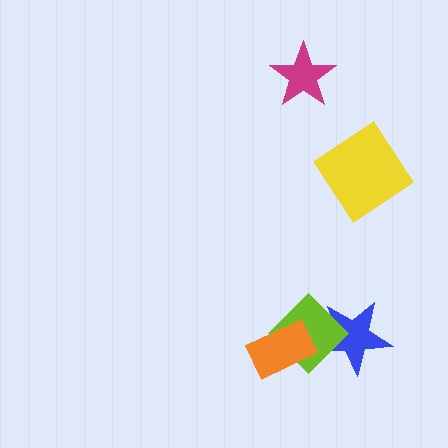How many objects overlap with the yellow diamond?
0 objects overlap with the yellow diamond.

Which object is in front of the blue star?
The lime diamond is in front of the blue star.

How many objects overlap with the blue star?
1 object overlaps with the blue star.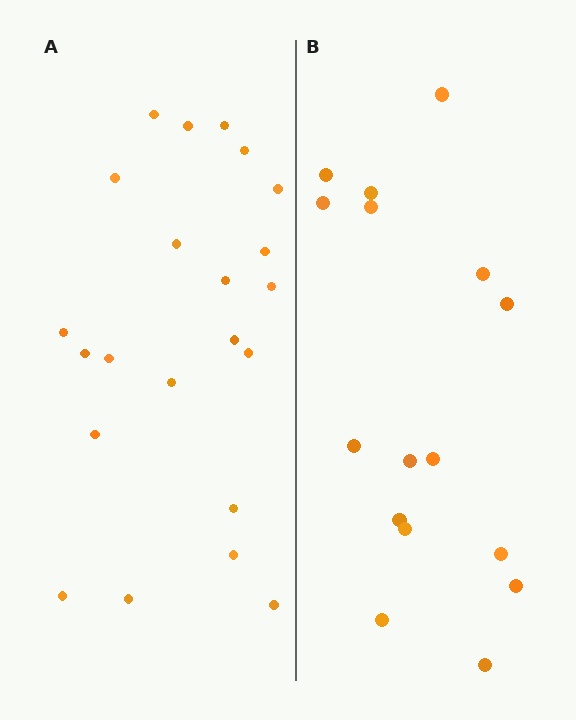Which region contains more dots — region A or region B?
Region A (the left region) has more dots.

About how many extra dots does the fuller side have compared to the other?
Region A has about 6 more dots than region B.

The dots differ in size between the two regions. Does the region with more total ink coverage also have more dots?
No. Region B has more total ink coverage because its dots are larger, but region A actually contains more individual dots. Total area can be misleading — the number of items is what matters here.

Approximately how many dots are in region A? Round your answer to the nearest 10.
About 20 dots. (The exact count is 22, which rounds to 20.)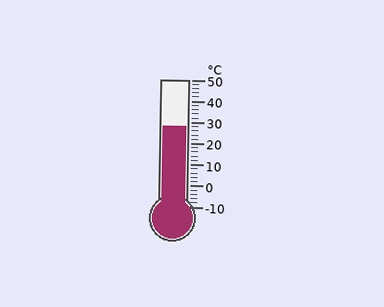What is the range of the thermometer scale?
The thermometer scale ranges from -10°C to 50°C.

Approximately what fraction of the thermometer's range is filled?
The thermometer is filled to approximately 65% of its range.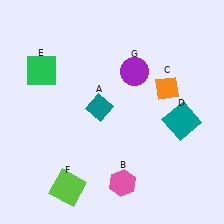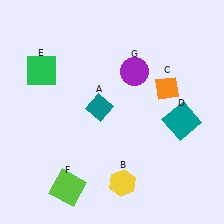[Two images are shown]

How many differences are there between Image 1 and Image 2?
There is 1 difference between the two images.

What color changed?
The hexagon (B) changed from pink in Image 1 to yellow in Image 2.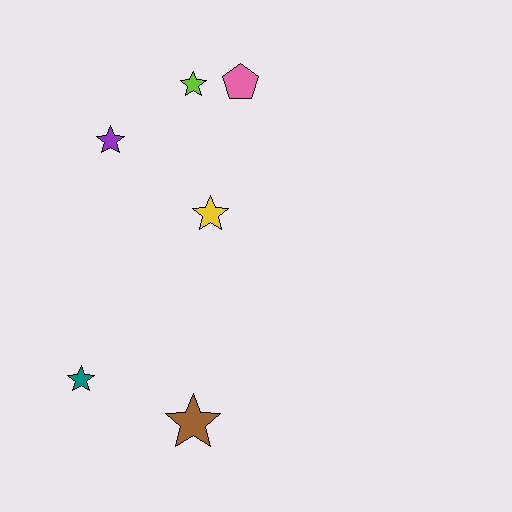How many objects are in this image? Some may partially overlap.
There are 6 objects.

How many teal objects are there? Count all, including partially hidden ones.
There is 1 teal object.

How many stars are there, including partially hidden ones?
There are 5 stars.